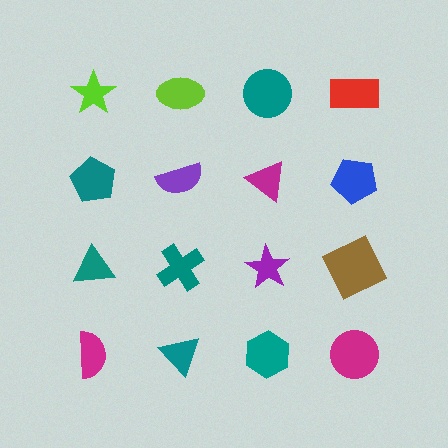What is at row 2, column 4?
A blue pentagon.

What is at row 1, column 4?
A red rectangle.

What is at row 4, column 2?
A teal triangle.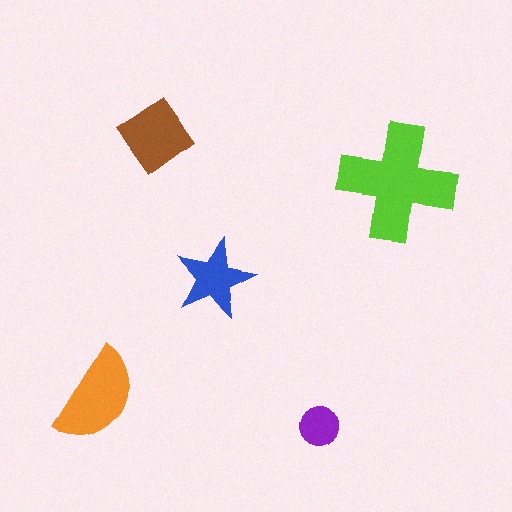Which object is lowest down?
The purple circle is bottommost.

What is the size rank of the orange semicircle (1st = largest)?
2nd.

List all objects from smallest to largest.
The purple circle, the blue star, the brown diamond, the orange semicircle, the lime cross.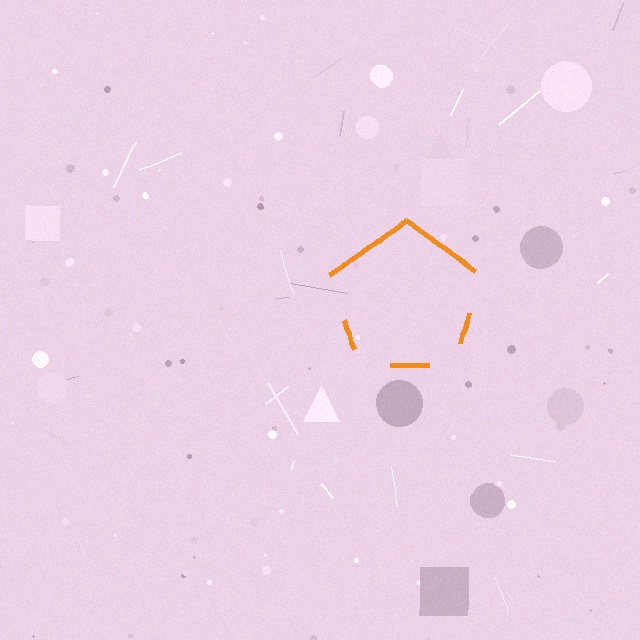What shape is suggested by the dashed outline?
The dashed outline suggests a pentagon.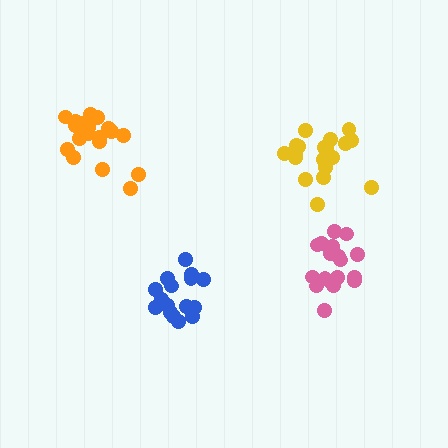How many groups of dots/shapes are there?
There are 4 groups.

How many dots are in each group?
Group 1: 16 dots, Group 2: 19 dots, Group 3: 19 dots, Group 4: 19 dots (73 total).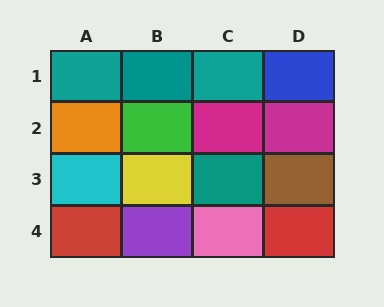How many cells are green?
1 cell is green.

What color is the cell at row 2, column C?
Magenta.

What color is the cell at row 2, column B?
Green.